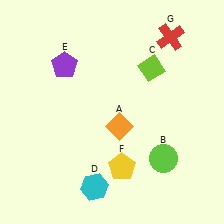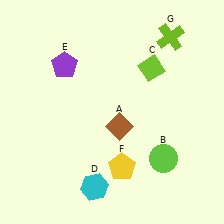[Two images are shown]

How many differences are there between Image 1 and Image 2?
There are 2 differences between the two images.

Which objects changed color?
A changed from orange to brown. G changed from red to lime.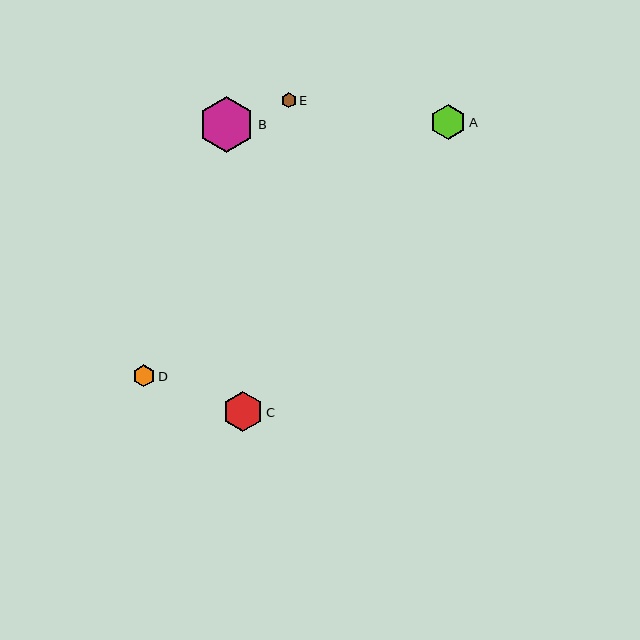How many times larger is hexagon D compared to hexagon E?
Hexagon D is approximately 1.5 times the size of hexagon E.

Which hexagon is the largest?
Hexagon B is the largest with a size of approximately 56 pixels.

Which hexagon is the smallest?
Hexagon E is the smallest with a size of approximately 15 pixels.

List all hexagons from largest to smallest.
From largest to smallest: B, C, A, D, E.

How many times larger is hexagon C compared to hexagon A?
Hexagon C is approximately 1.1 times the size of hexagon A.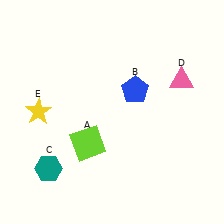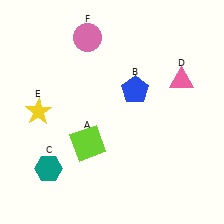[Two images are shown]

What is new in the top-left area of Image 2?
A pink circle (F) was added in the top-left area of Image 2.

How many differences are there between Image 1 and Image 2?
There is 1 difference between the two images.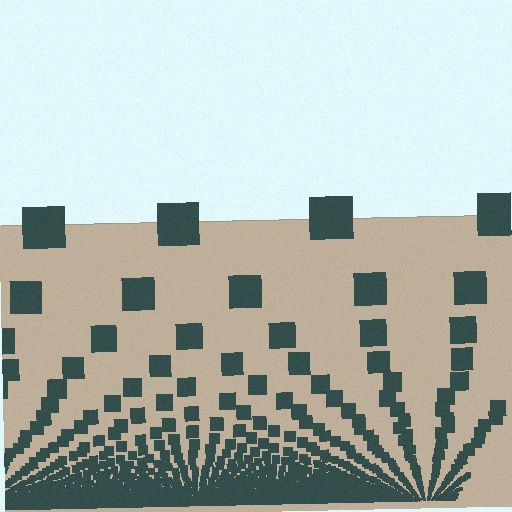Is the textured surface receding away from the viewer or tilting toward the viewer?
The surface appears to tilt toward the viewer. Texture elements get larger and sparser toward the top.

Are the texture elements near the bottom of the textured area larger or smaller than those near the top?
Smaller. The gradient is inverted — elements near the bottom are smaller and denser.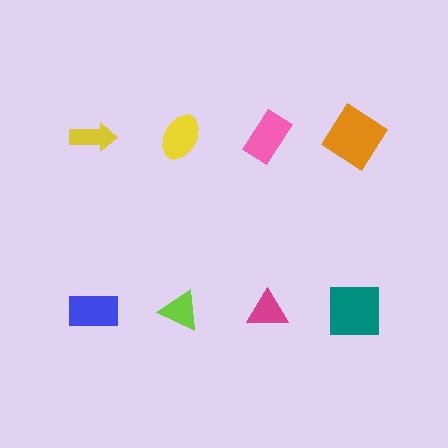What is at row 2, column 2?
A lime triangle.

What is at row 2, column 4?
A teal square.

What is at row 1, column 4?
An orange diamond.